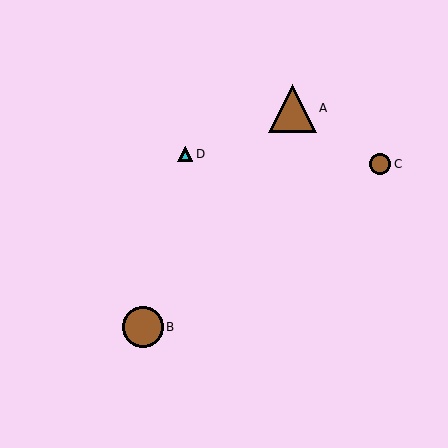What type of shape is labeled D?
Shape D is a cyan triangle.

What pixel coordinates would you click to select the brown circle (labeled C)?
Click at (380, 164) to select the brown circle C.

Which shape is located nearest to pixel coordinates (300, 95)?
The brown triangle (labeled A) at (292, 108) is nearest to that location.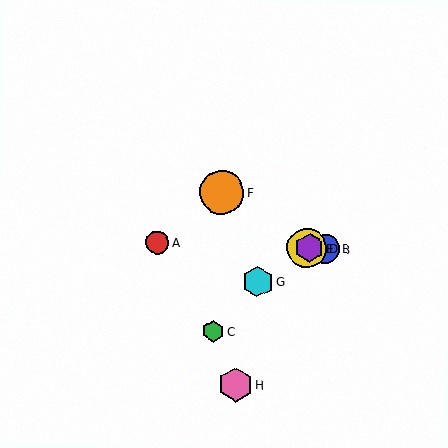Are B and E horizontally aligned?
Yes, both are at y≈249.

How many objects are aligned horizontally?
4 objects (A, B, D, E) are aligned horizontally.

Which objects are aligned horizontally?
Objects A, B, D, E are aligned horizontally.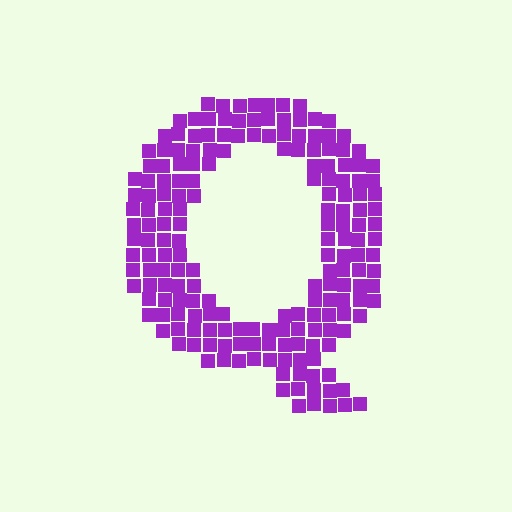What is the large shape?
The large shape is the letter Q.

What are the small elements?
The small elements are squares.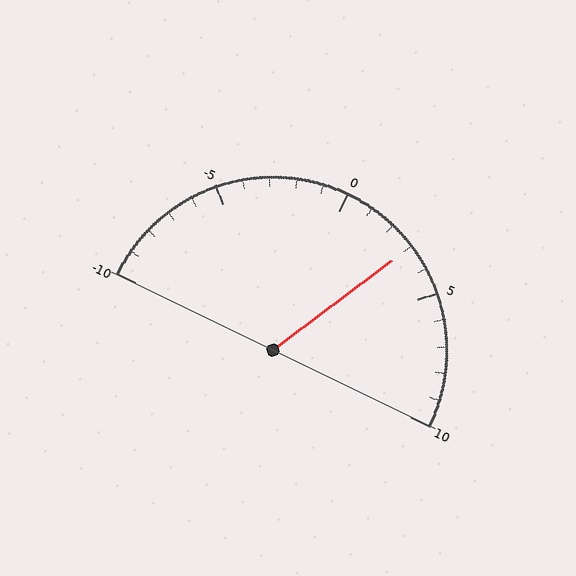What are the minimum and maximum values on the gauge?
The gauge ranges from -10 to 10.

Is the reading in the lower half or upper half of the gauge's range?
The reading is in the upper half of the range (-10 to 10).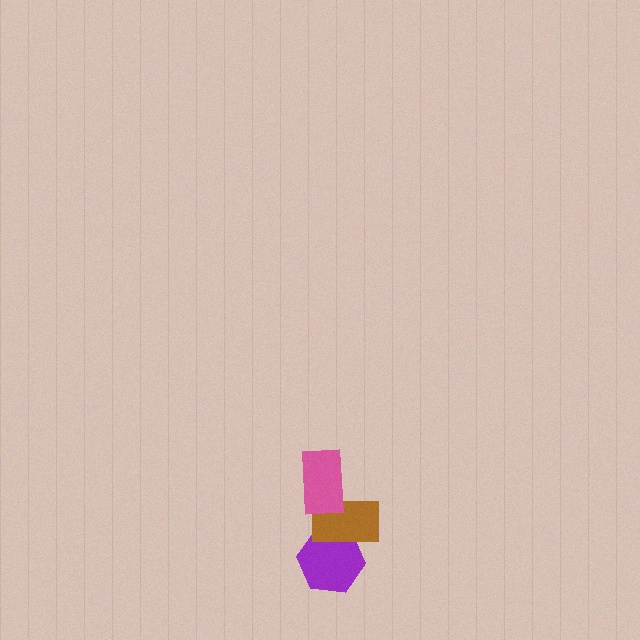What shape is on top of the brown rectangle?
The pink rectangle is on top of the brown rectangle.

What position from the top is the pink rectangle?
The pink rectangle is 1st from the top.